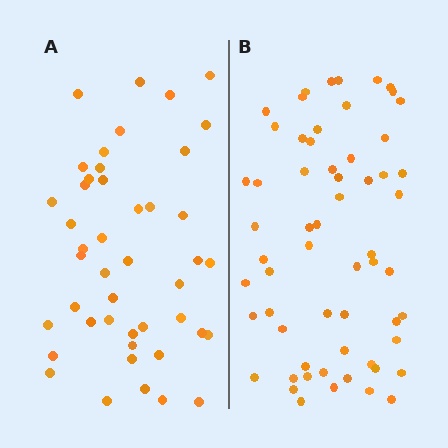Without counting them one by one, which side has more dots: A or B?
Region B (the right region) has more dots.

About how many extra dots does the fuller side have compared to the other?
Region B has approximately 15 more dots than region A.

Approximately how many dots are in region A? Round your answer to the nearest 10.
About 40 dots. (The exact count is 45, which rounds to 40.)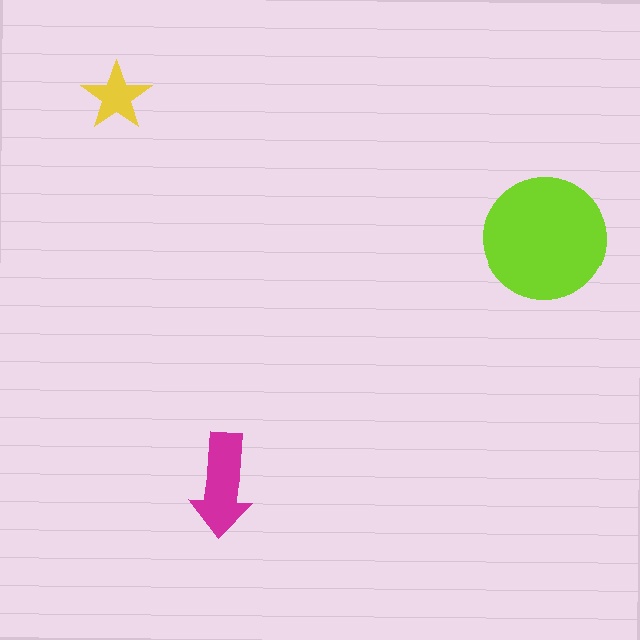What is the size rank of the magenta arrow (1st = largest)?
2nd.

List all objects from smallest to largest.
The yellow star, the magenta arrow, the lime circle.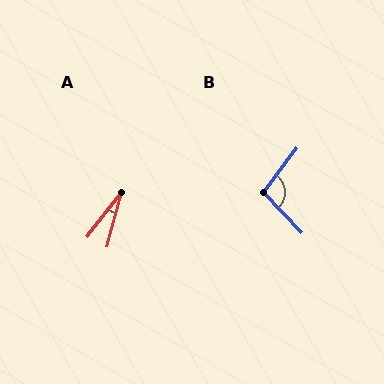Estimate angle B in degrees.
Approximately 100 degrees.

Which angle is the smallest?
A, at approximately 23 degrees.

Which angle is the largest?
B, at approximately 100 degrees.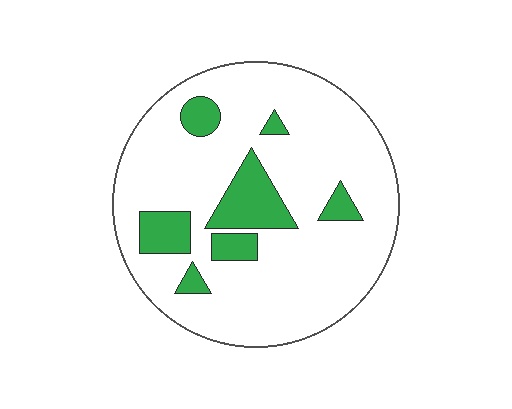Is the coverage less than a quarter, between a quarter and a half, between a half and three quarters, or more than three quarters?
Less than a quarter.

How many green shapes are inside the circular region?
7.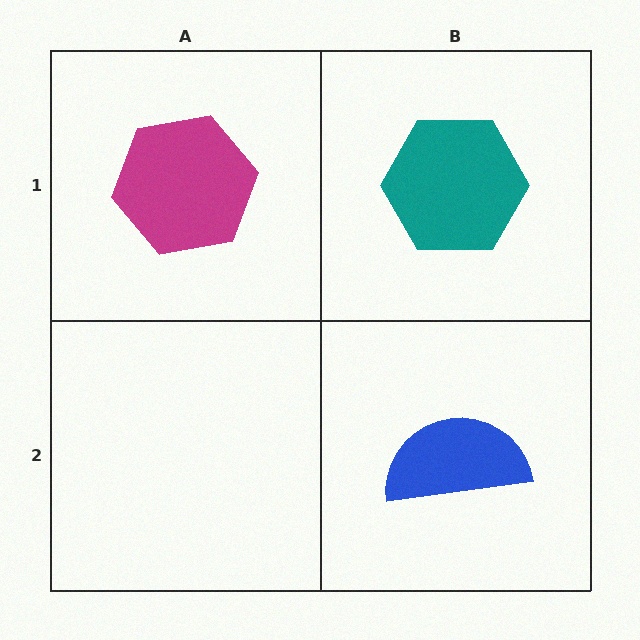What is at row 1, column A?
A magenta hexagon.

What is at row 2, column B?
A blue semicircle.